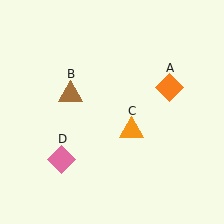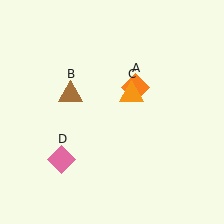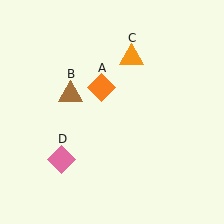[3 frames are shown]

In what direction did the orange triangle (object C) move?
The orange triangle (object C) moved up.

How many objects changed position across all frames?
2 objects changed position: orange diamond (object A), orange triangle (object C).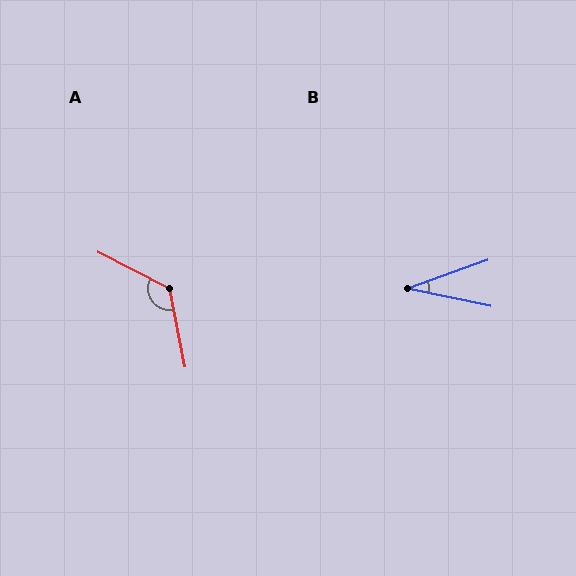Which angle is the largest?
A, at approximately 128 degrees.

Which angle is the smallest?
B, at approximately 31 degrees.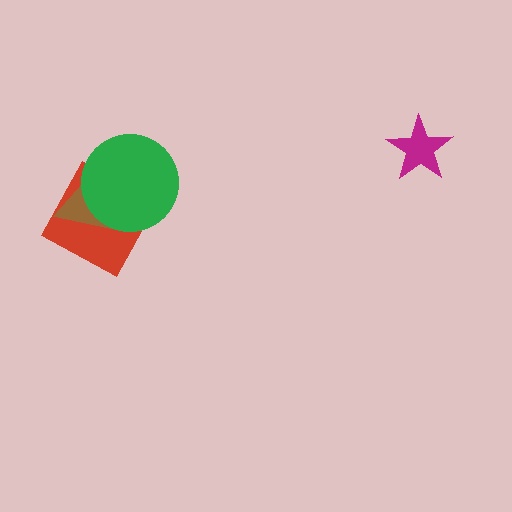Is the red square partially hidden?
Yes, it is partially covered by another shape.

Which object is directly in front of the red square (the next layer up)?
The brown triangle is directly in front of the red square.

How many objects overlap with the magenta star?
0 objects overlap with the magenta star.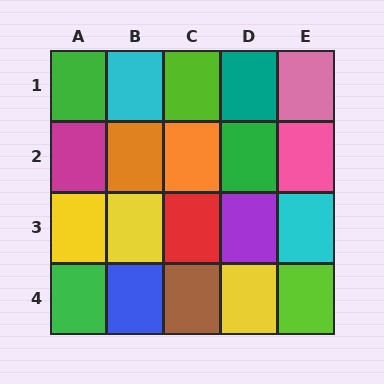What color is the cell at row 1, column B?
Cyan.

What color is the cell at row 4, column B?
Blue.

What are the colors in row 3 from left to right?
Yellow, yellow, red, purple, cyan.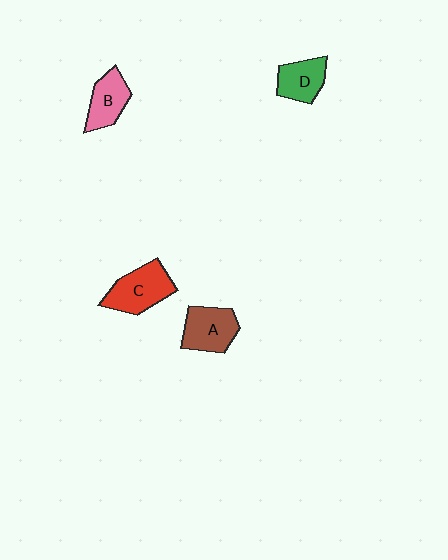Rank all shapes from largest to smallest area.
From largest to smallest: C (red), A (brown), B (pink), D (green).